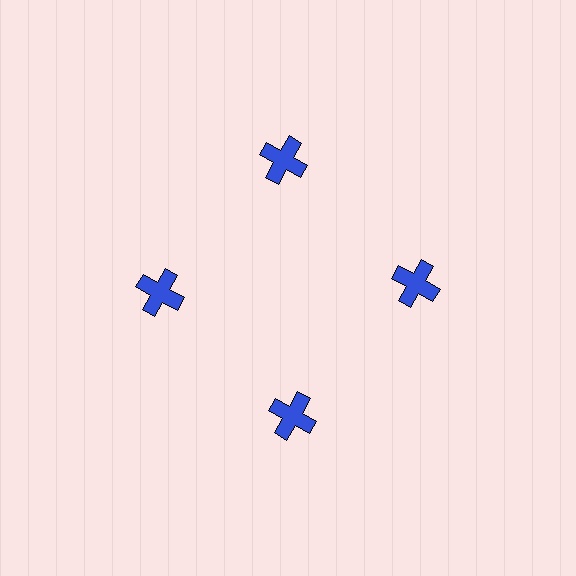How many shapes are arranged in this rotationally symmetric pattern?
There are 4 shapes, arranged in 4 groups of 1.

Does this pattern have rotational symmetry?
Yes, this pattern has 4-fold rotational symmetry. It looks the same after rotating 90 degrees around the center.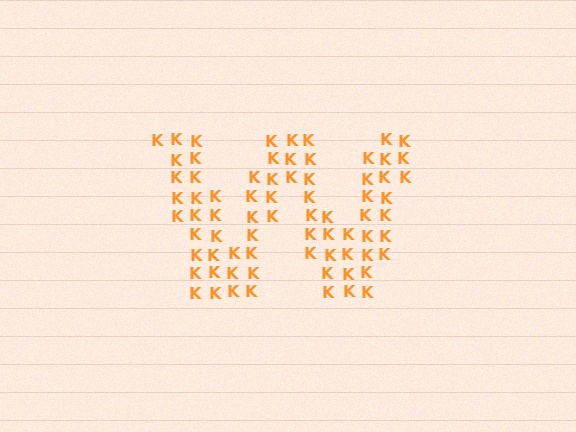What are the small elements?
The small elements are letter K's.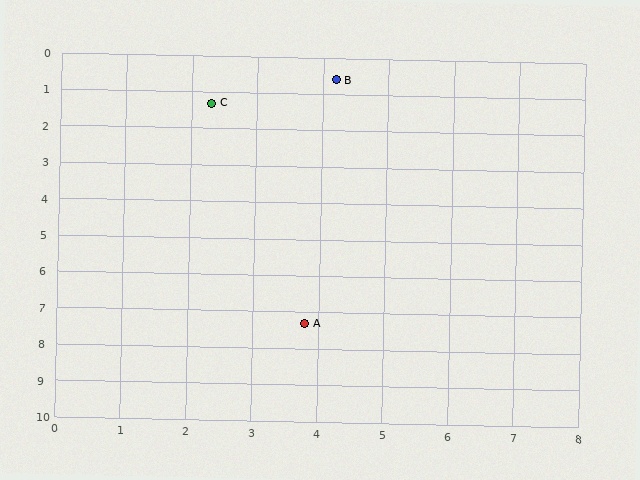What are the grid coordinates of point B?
Point B is at approximately (4.2, 0.6).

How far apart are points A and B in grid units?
Points A and B are about 6.7 grid units apart.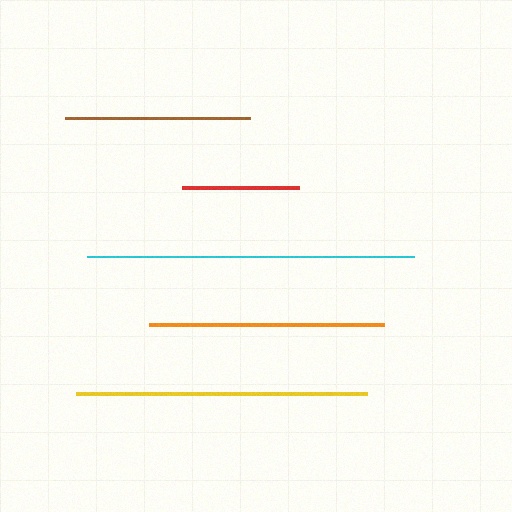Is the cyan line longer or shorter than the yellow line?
The cyan line is longer than the yellow line.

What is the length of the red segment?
The red segment is approximately 116 pixels long.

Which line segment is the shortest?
The red line is the shortest at approximately 116 pixels.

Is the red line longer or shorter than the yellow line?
The yellow line is longer than the red line.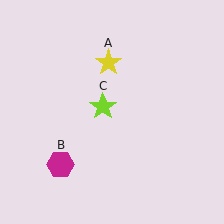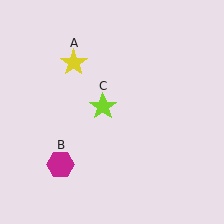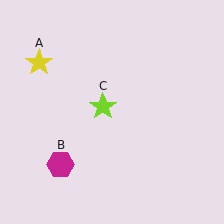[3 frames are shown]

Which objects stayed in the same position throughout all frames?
Magenta hexagon (object B) and lime star (object C) remained stationary.